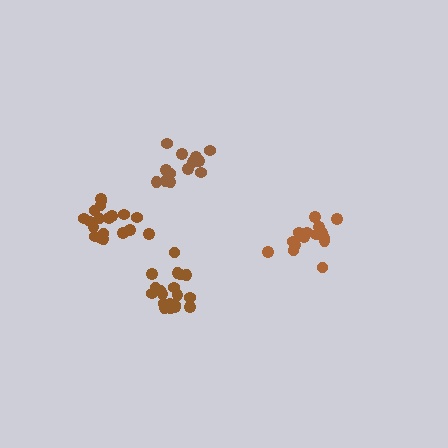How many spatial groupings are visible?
There are 4 spatial groupings.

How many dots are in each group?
Group 1: 19 dots, Group 2: 15 dots, Group 3: 14 dots, Group 4: 19 dots (67 total).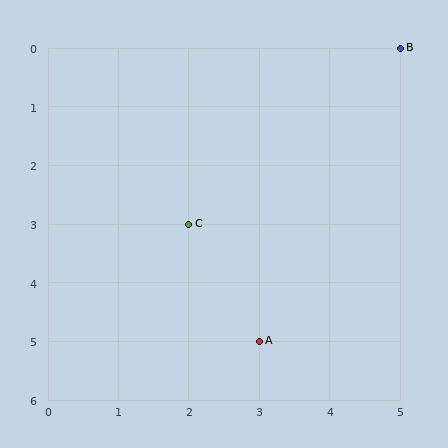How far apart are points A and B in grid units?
Points A and B are 2 columns and 5 rows apart (about 5.4 grid units diagonally).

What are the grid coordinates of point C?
Point C is at grid coordinates (2, 3).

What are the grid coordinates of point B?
Point B is at grid coordinates (5, 0).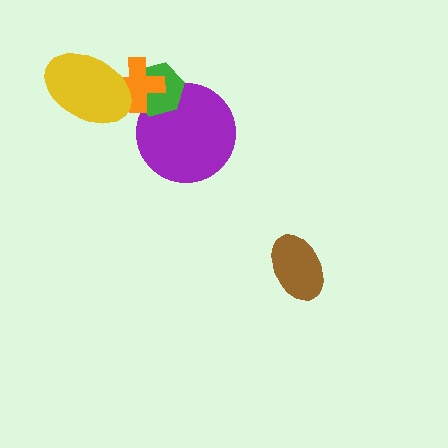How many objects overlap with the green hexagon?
2 objects overlap with the green hexagon.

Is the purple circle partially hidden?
Yes, it is partially covered by another shape.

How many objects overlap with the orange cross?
3 objects overlap with the orange cross.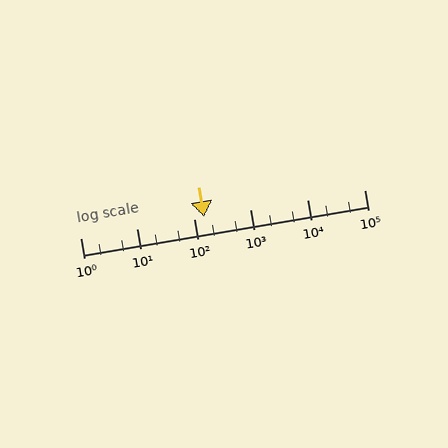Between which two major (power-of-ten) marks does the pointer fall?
The pointer is between 100 and 1000.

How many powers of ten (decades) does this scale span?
The scale spans 5 decades, from 1 to 100000.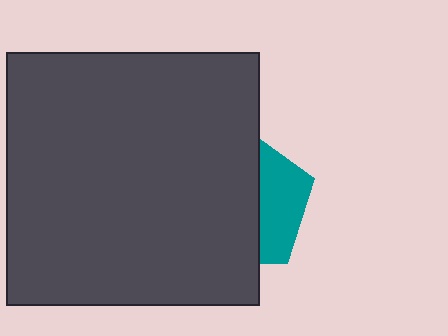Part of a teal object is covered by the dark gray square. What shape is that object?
It is a pentagon.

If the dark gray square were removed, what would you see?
You would see the complete teal pentagon.